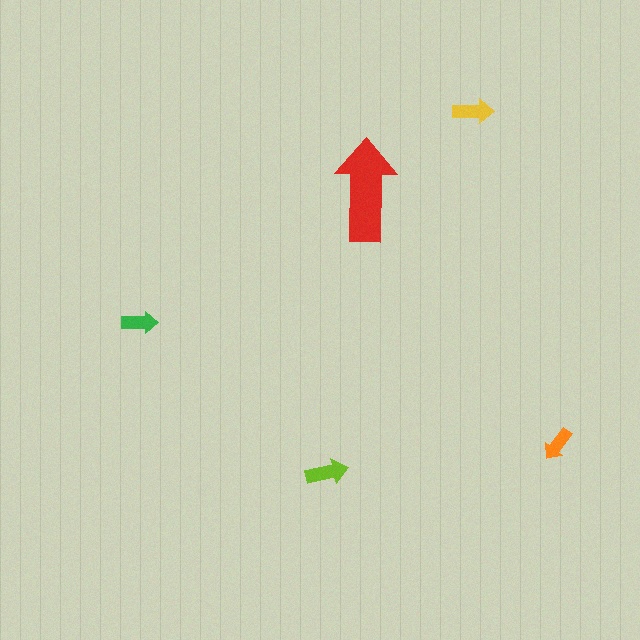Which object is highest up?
The yellow arrow is topmost.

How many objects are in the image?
There are 5 objects in the image.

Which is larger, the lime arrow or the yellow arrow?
The lime one.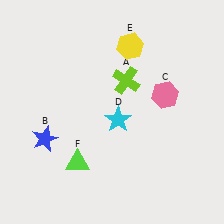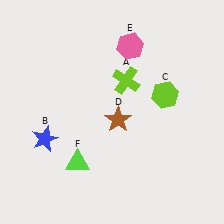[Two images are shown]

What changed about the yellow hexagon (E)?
In Image 1, E is yellow. In Image 2, it changed to pink.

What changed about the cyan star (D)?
In Image 1, D is cyan. In Image 2, it changed to brown.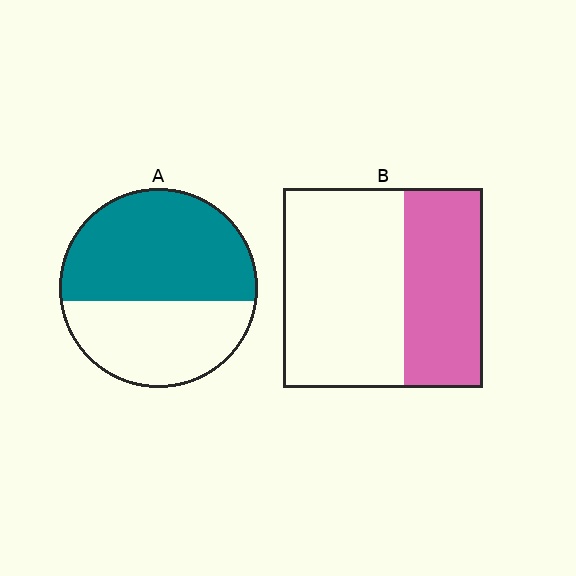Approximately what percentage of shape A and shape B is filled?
A is approximately 60% and B is approximately 40%.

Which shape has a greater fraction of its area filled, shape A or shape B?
Shape A.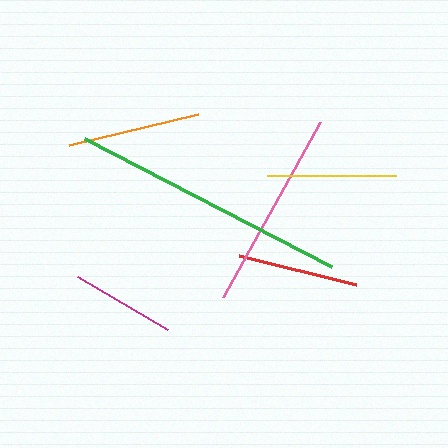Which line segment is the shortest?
The magenta line is the shortest at approximately 105 pixels.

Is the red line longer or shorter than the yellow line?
The yellow line is longer than the red line.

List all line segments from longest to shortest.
From longest to shortest: green, pink, orange, yellow, red, magenta.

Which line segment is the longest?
The green line is the longest at approximately 278 pixels.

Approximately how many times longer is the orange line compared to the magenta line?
The orange line is approximately 1.3 times the length of the magenta line.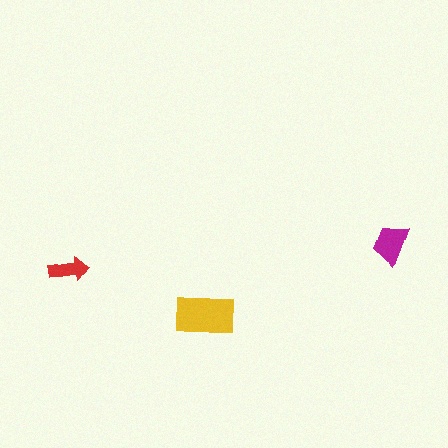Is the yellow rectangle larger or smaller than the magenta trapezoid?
Larger.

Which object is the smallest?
The red arrow.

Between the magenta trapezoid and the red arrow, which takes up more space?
The magenta trapezoid.